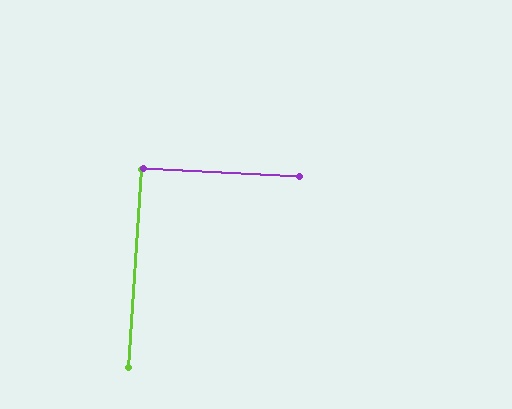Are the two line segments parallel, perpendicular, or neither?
Perpendicular — they meet at approximately 89°.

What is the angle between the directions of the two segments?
Approximately 89 degrees.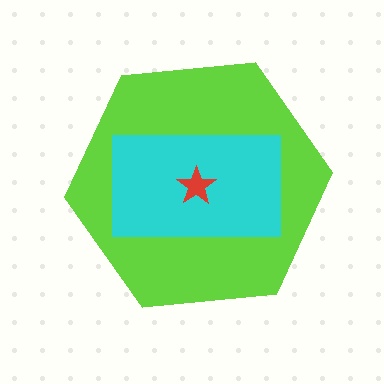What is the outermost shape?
The lime hexagon.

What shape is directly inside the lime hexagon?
The cyan rectangle.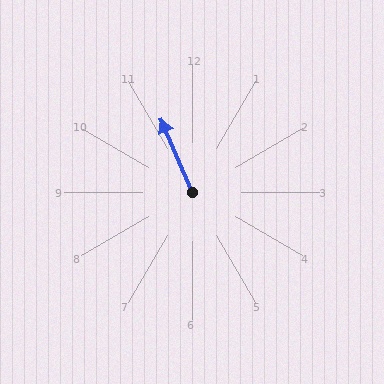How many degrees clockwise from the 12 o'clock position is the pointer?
Approximately 337 degrees.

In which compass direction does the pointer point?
Northwest.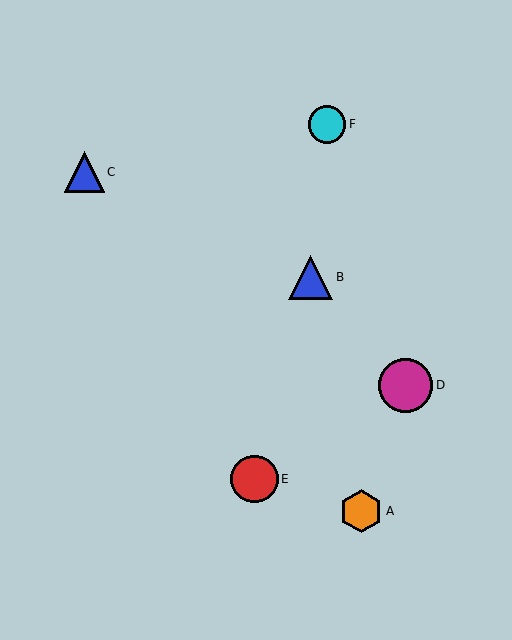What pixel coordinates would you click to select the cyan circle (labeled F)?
Click at (327, 124) to select the cyan circle F.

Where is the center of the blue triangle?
The center of the blue triangle is at (311, 277).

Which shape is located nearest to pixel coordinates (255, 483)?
The red circle (labeled E) at (254, 479) is nearest to that location.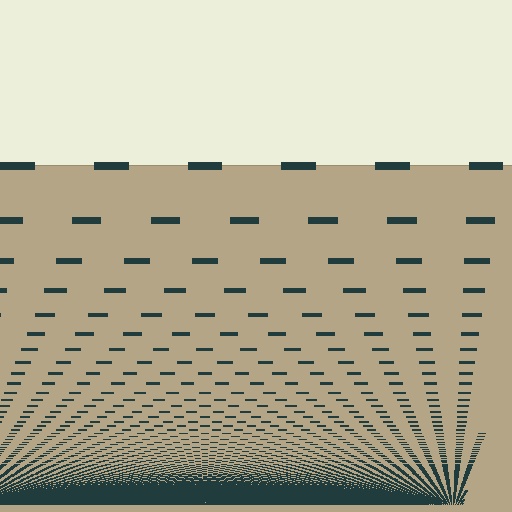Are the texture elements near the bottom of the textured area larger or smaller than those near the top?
Smaller. The gradient is inverted — elements near the bottom are smaller and denser.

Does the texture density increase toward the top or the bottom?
Density increases toward the bottom.